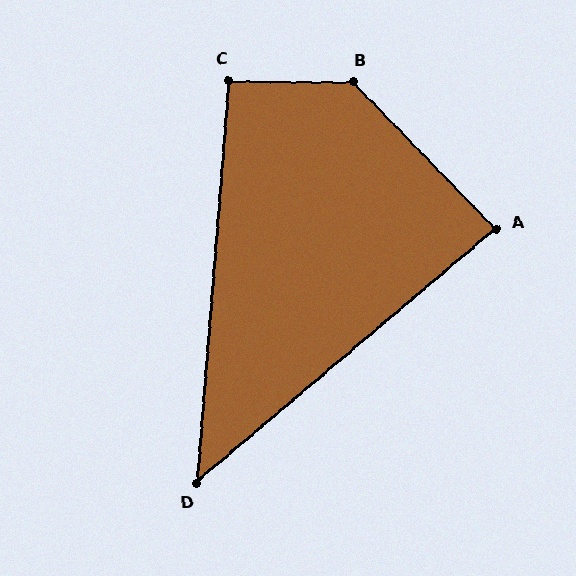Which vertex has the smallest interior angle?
D, at approximately 45 degrees.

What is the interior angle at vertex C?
Approximately 94 degrees (approximately right).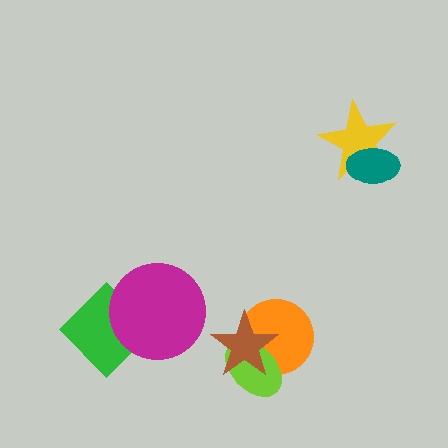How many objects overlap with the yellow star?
1 object overlaps with the yellow star.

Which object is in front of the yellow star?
The teal ellipse is in front of the yellow star.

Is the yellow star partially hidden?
Yes, it is partially covered by another shape.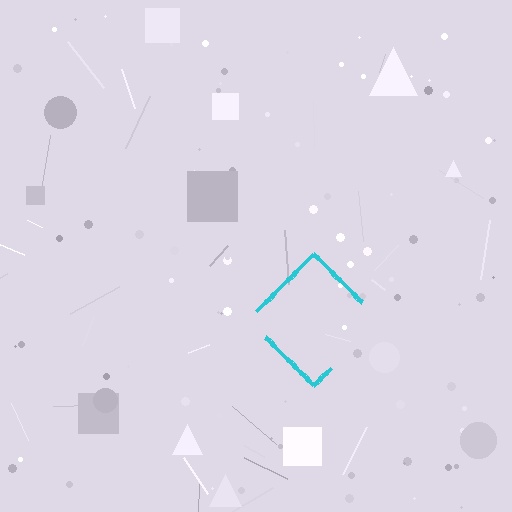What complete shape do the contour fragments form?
The contour fragments form a diamond.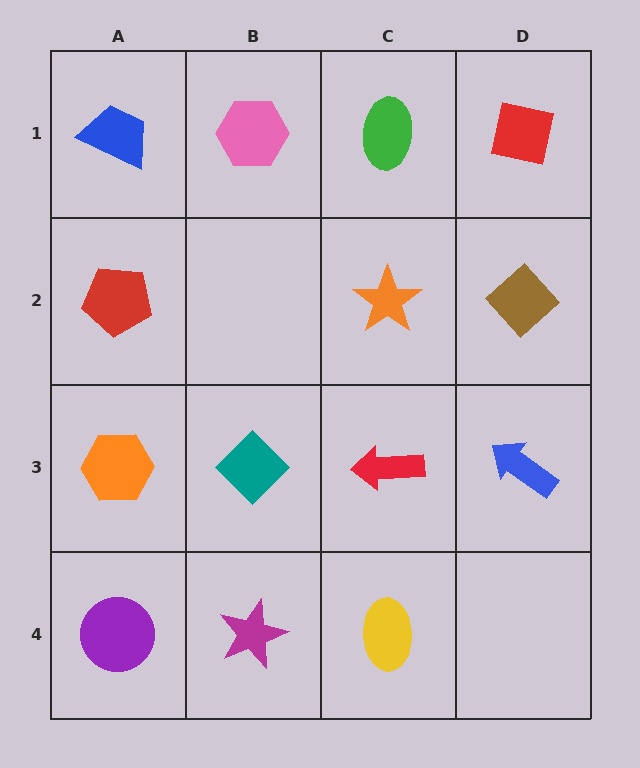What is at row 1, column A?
A blue trapezoid.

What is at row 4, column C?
A yellow ellipse.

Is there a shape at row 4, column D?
No, that cell is empty.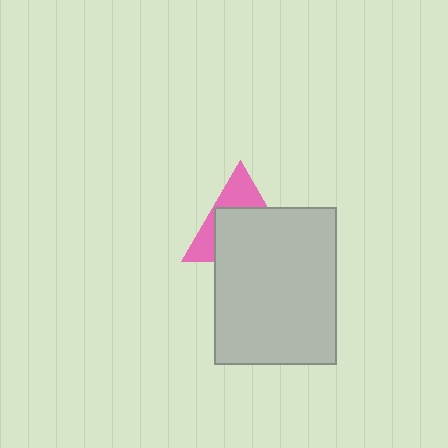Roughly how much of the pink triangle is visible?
A small part of it is visible (roughly 37%).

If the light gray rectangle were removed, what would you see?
You would see the complete pink triangle.